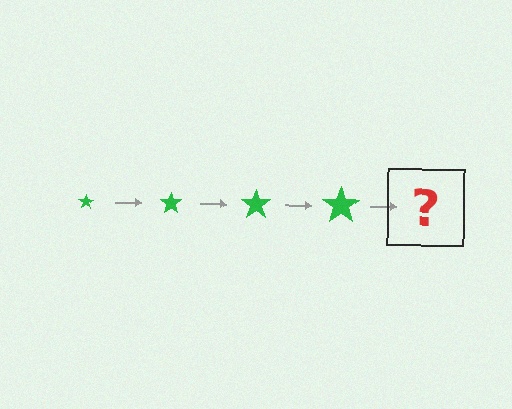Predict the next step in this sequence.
The next step is a green star, larger than the previous one.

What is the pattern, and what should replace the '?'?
The pattern is that the star gets progressively larger each step. The '?' should be a green star, larger than the previous one.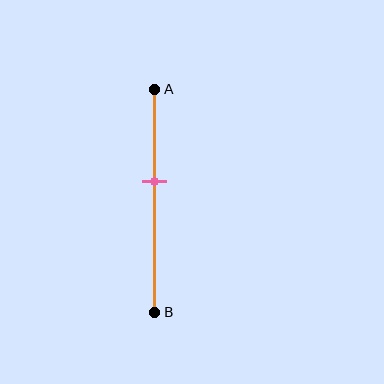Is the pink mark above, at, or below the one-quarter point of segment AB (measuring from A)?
The pink mark is below the one-quarter point of segment AB.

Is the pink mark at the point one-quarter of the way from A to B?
No, the mark is at about 40% from A, not at the 25% one-quarter point.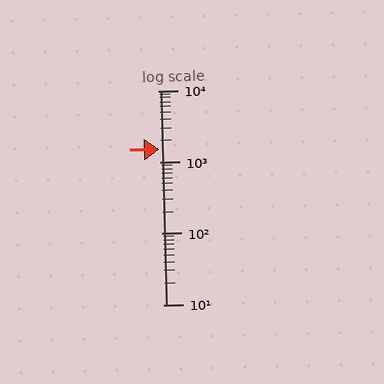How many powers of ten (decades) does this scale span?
The scale spans 3 decades, from 10 to 10000.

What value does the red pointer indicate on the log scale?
The pointer indicates approximately 1500.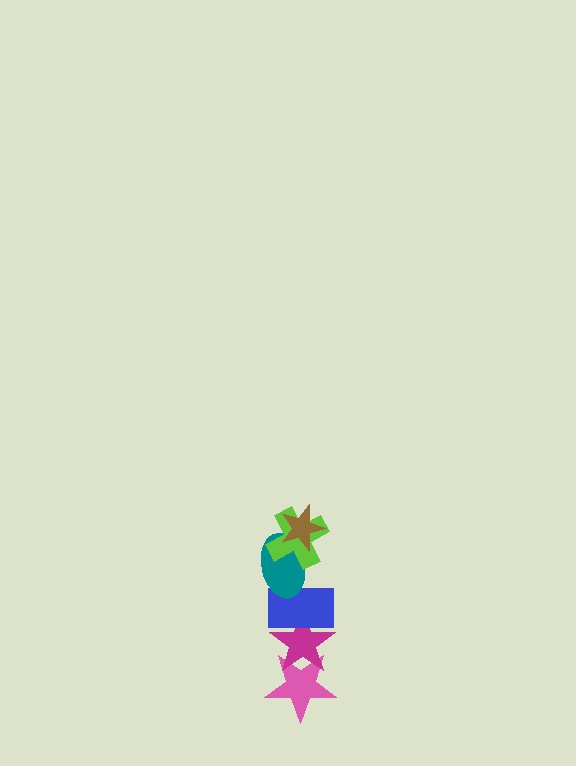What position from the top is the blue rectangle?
The blue rectangle is 4th from the top.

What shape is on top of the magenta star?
The blue rectangle is on top of the magenta star.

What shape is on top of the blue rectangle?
The teal ellipse is on top of the blue rectangle.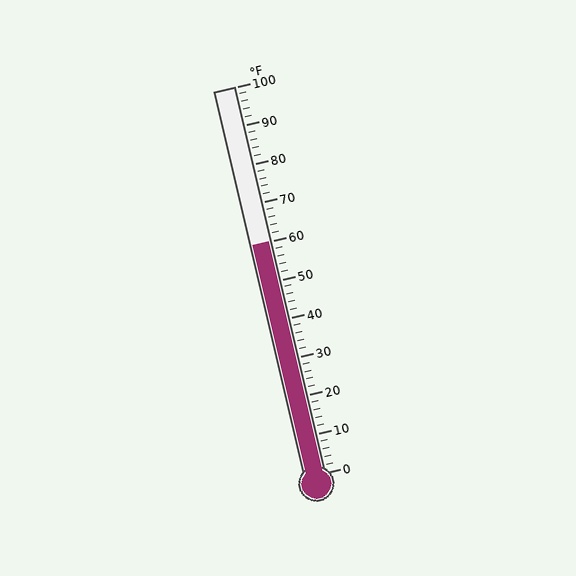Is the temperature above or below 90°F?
The temperature is below 90°F.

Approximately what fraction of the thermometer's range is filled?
The thermometer is filled to approximately 60% of its range.